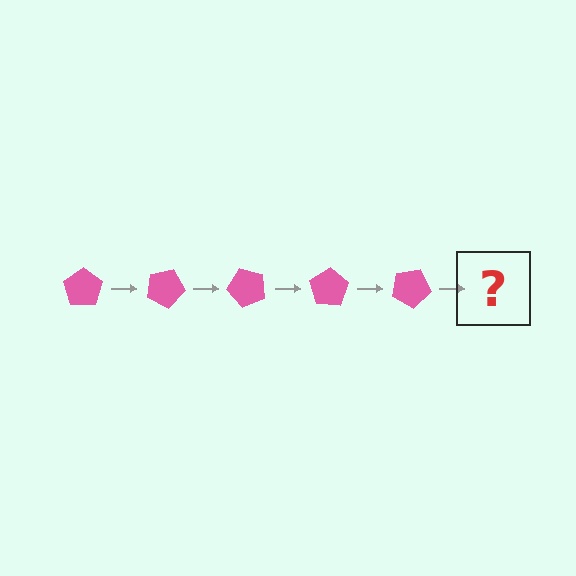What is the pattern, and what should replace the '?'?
The pattern is that the pentagon rotates 25 degrees each step. The '?' should be a pink pentagon rotated 125 degrees.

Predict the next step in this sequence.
The next step is a pink pentagon rotated 125 degrees.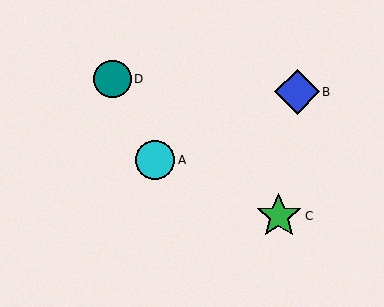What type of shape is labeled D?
Shape D is a teal circle.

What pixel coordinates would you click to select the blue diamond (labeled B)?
Click at (297, 92) to select the blue diamond B.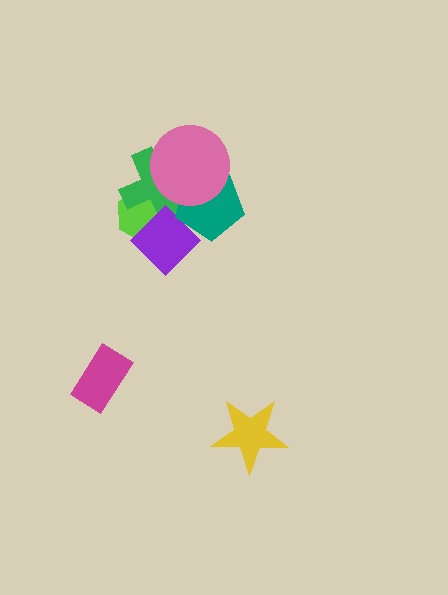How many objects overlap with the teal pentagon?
3 objects overlap with the teal pentagon.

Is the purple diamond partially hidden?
Yes, it is partially covered by another shape.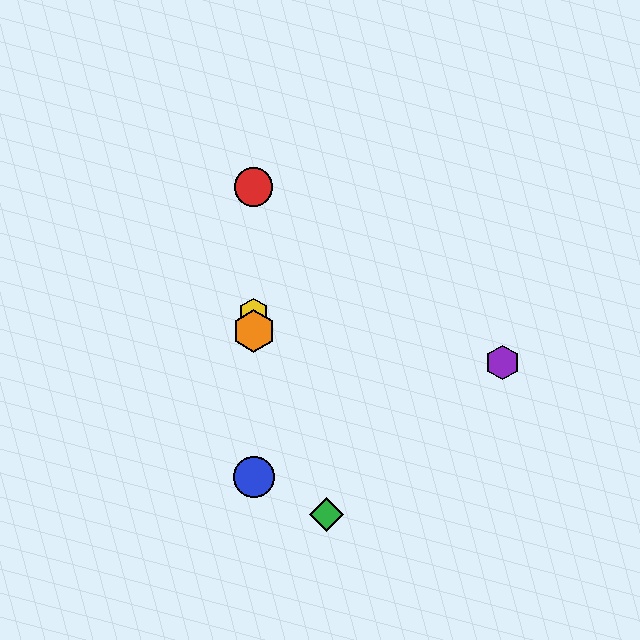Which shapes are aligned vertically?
The red circle, the blue circle, the yellow hexagon, the orange hexagon are aligned vertically.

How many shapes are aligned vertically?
4 shapes (the red circle, the blue circle, the yellow hexagon, the orange hexagon) are aligned vertically.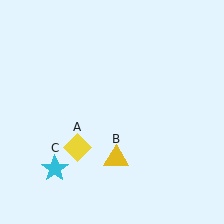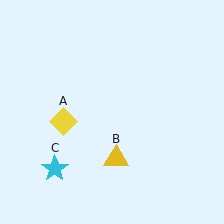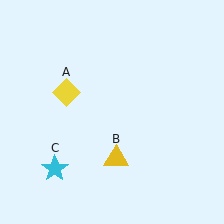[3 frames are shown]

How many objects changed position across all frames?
1 object changed position: yellow diamond (object A).